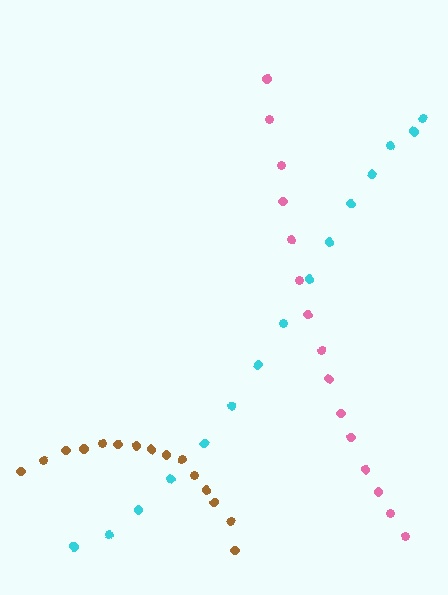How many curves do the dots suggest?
There are 3 distinct paths.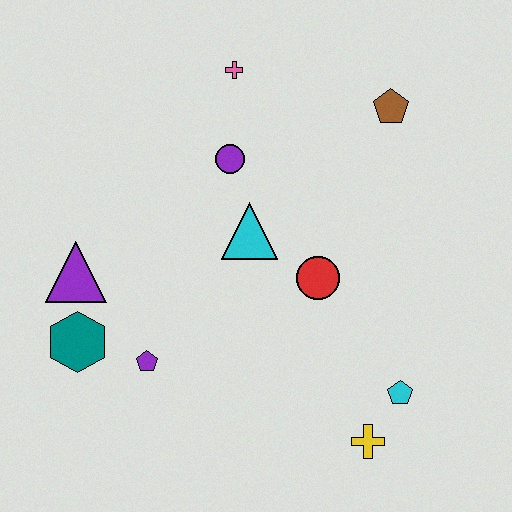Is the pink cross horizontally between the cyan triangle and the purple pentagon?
Yes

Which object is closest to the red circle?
The cyan triangle is closest to the red circle.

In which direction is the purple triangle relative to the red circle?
The purple triangle is to the left of the red circle.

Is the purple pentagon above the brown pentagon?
No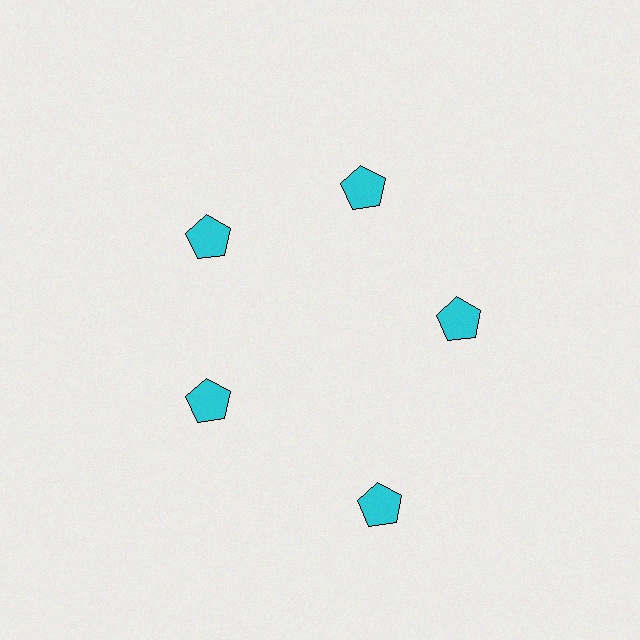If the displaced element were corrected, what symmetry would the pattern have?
It would have 5-fold rotational symmetry — the pattern would map onto itself every 72 degrees.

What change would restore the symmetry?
The symmetry would be restored by moving it inward, back onto the ring so that all 5 pentagons sit at equal angles and equal distance from the center.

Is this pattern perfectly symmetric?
No. The 5 cyan pentagons are arranged in a ring, but one element near the 5 o'clock position is pushed outward from the center, breaking the 5-fold rotational symmetry.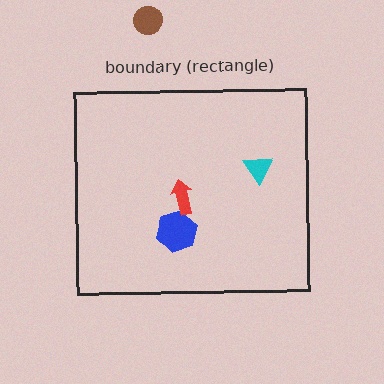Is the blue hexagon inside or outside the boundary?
Inside.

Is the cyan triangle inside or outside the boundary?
Inside.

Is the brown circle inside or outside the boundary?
Outside.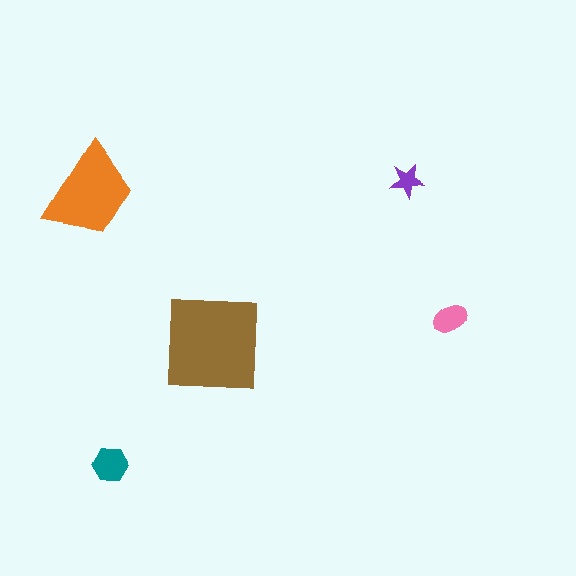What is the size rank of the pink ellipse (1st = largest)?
4th.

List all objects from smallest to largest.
The purple star, the pink ellipse, the teal hexagon, the orange trapezoid, the brown square.